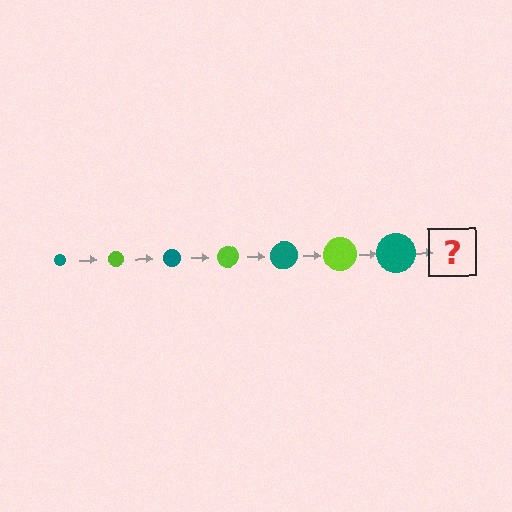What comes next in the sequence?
The next element should be a lime circle, larger than the previous one.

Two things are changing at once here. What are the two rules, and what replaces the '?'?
The two rules are that the circle grows larger each step and the color cycles through teal and lime. The '?' should be a lime circle, larger than the previous one.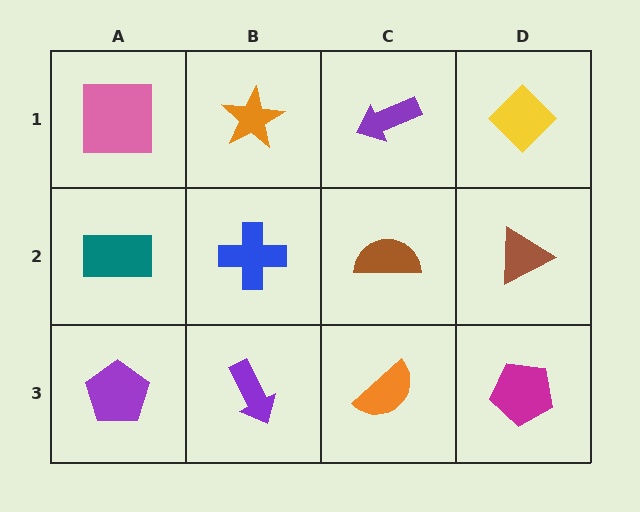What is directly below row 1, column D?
A brown triangle.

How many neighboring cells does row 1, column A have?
2.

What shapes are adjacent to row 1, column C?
A brown semicircle (row 2, column C), an orange star (row 1, column B), a yellow diamond (row 1, column D).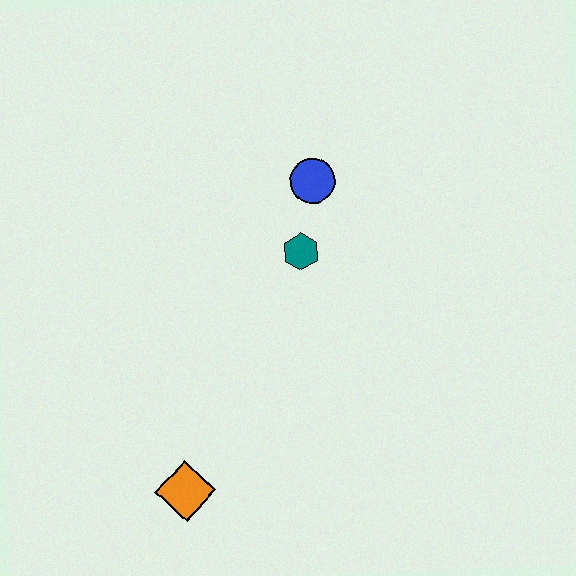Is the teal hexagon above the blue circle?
No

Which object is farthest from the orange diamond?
The blue circle is farthest from the orange diamond.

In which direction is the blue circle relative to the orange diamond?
The blue circle is above the orange diamond.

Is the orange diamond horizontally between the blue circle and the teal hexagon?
No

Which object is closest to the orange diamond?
The teal hexagon is closest to the orange diamond.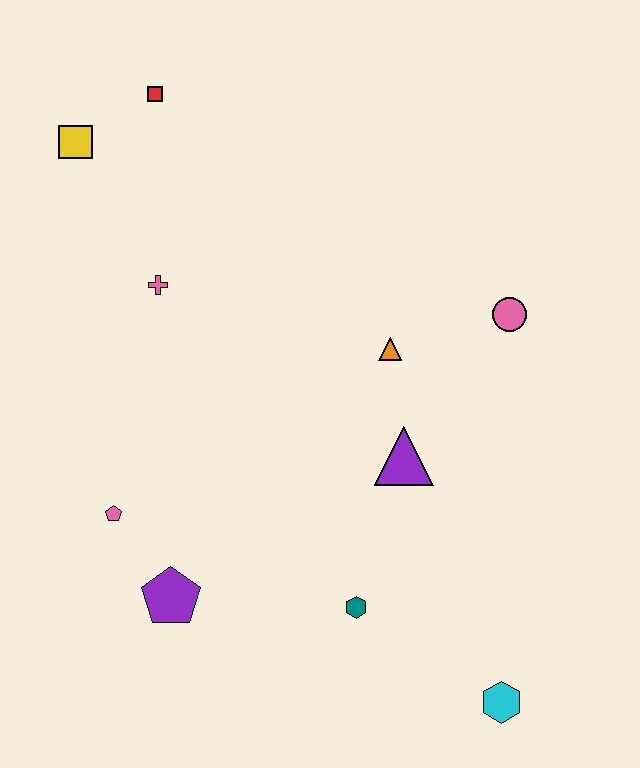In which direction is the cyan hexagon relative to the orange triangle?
The cyan hexagon is below the orange triangle.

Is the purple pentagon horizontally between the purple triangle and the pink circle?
No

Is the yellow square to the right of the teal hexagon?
No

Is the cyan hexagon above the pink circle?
No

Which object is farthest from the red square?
The cyan hexagon is farthest from the red square.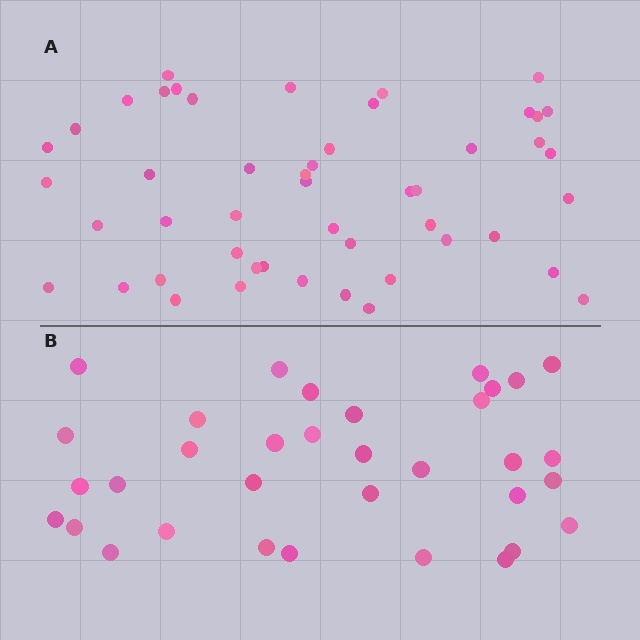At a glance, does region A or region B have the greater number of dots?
Region A (the top region) has more dots.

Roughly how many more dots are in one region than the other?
Region A has approximately 15 more dots than region B.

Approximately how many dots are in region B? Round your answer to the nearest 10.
About 30 dots. (The exact count is 34, which rounds to 30.)